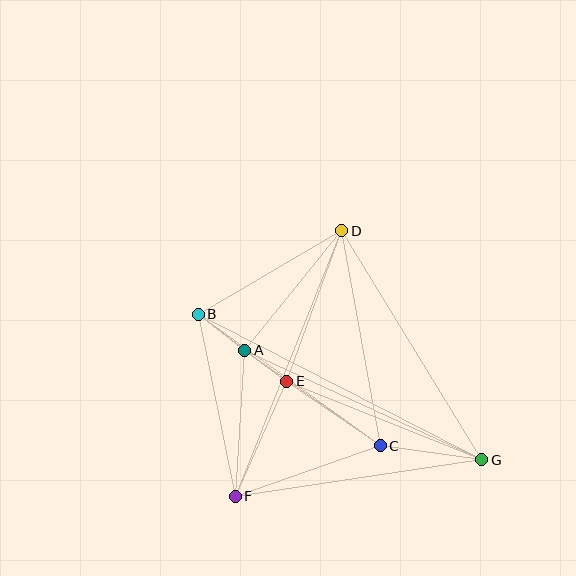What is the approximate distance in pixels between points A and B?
The distance between A and B is approximately 59 pixels.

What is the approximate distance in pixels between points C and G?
The distance between C and G is approximately 102 pixels.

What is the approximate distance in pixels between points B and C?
The distance between B and C is approximately 225 pixels.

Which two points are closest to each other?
Points A and E are closest to each other.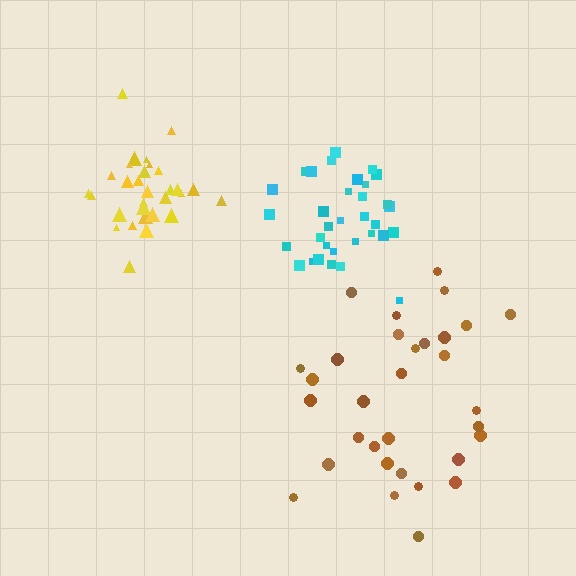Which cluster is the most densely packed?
Cyan.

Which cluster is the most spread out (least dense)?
Brown.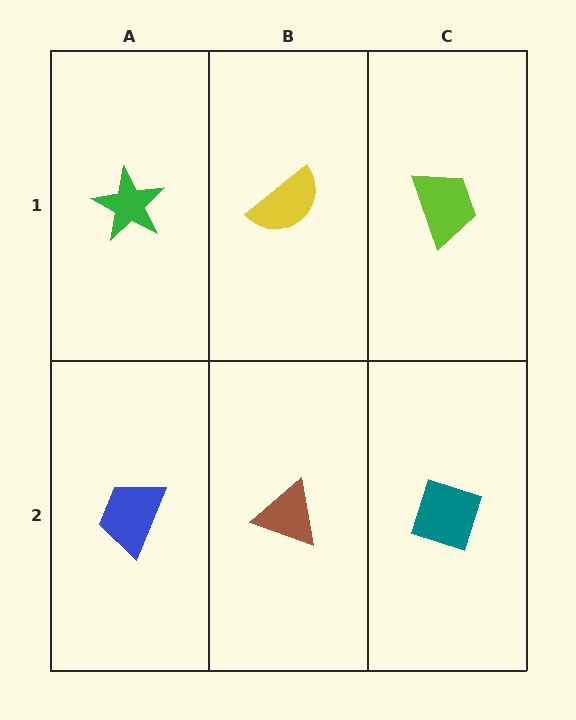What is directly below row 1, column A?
A blue trapezoid.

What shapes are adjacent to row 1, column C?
A teal diamond (row 2, column C), a yellow semicircle (row 1, column B).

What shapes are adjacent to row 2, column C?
A lime trapezoid (row 1, column C), a brown triangle (row 2, column B).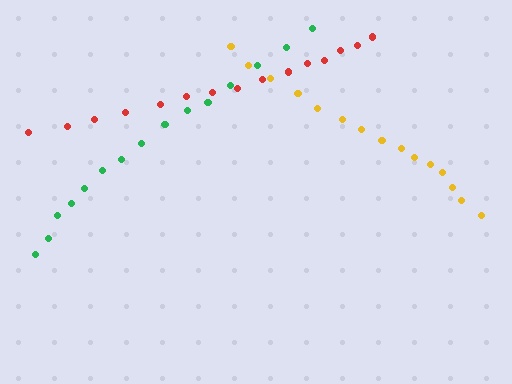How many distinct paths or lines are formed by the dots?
There are 3 distinct paths.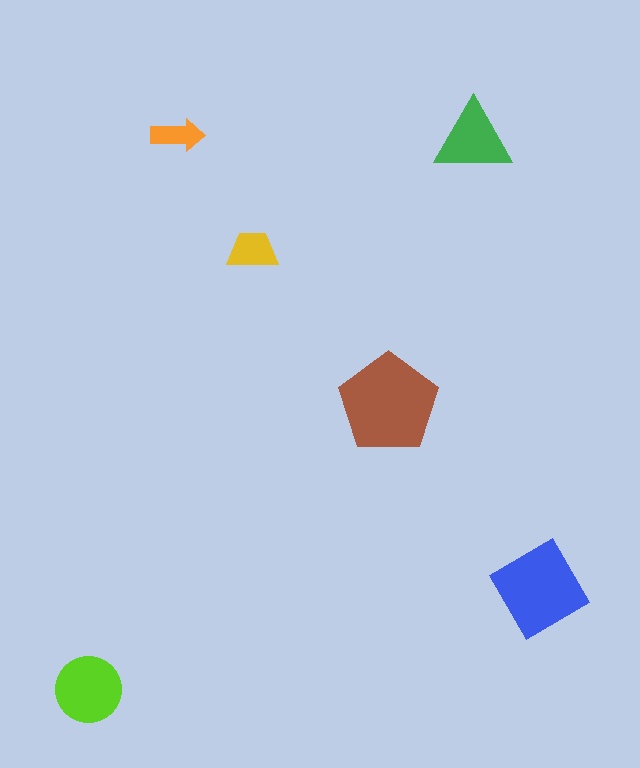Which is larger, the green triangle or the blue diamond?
The blue diamond.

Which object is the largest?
The brown pentagon.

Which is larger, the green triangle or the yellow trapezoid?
The green triangle.